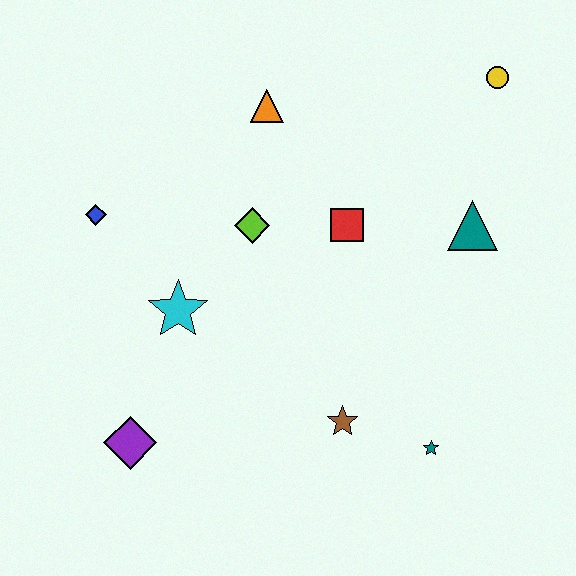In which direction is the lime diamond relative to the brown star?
The lime diamond is above the brown star.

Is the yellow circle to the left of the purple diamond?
No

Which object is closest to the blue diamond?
The cyan star is closest to the blue diamond.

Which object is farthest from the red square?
The purple diamond is farthest from the red square.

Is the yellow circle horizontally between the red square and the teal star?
No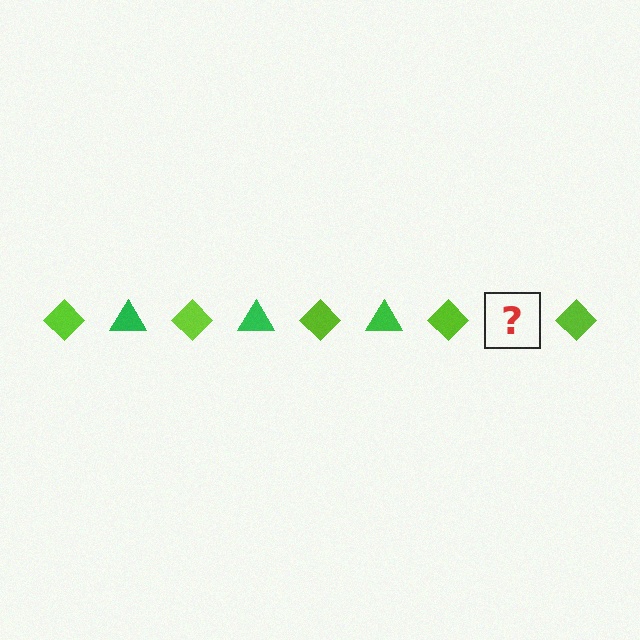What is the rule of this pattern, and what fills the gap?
The rule is that the pattern alternates between lime diamond and green triangle. The gap should be filled with a green triangle.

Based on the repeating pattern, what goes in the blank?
The blank should be a green triangle.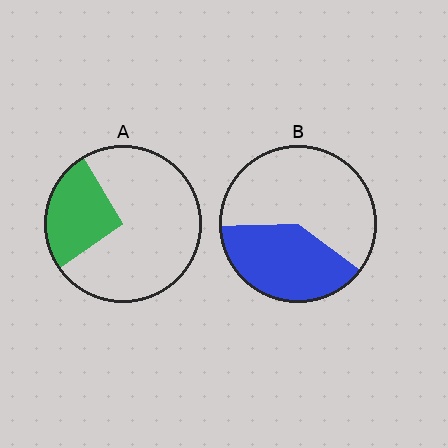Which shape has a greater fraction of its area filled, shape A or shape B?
Shape B.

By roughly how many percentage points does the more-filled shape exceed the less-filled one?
By roughly 15 percentage points (B over A).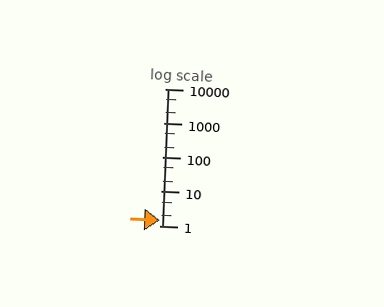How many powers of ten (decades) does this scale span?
The scale spans 4 decades, from 1 to 10000.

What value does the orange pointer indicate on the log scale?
The pointer indicates approximately 1.4.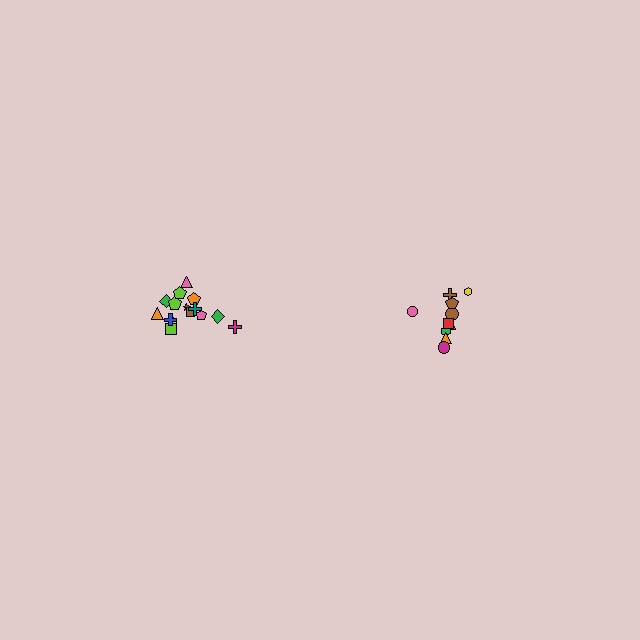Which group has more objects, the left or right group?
The left group.